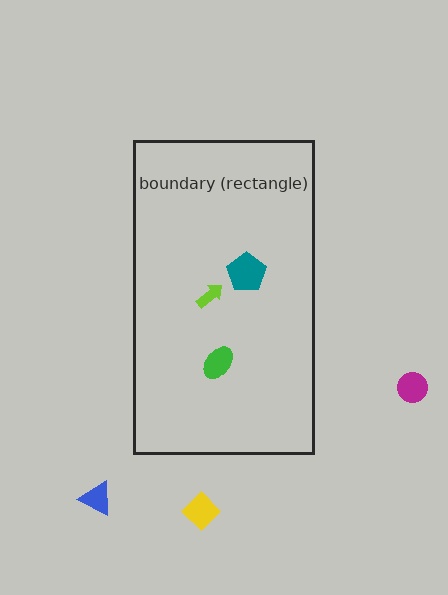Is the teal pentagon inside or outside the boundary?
Inside.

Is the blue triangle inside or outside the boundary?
Outside.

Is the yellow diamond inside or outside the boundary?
Outside.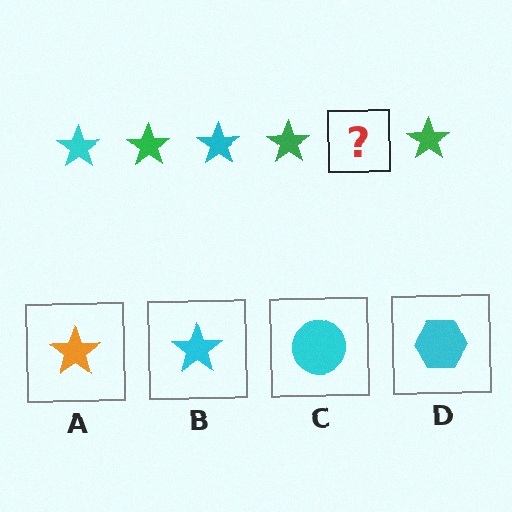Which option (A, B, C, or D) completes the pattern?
B.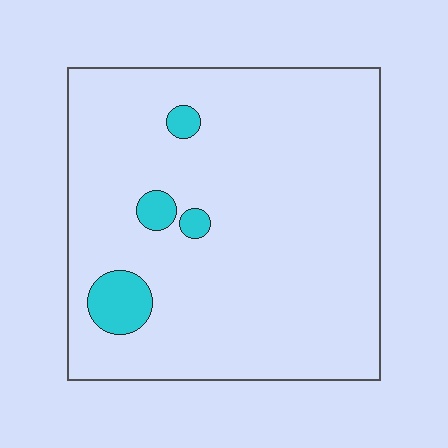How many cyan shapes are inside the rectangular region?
4.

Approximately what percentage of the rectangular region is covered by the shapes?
Approximately 5%.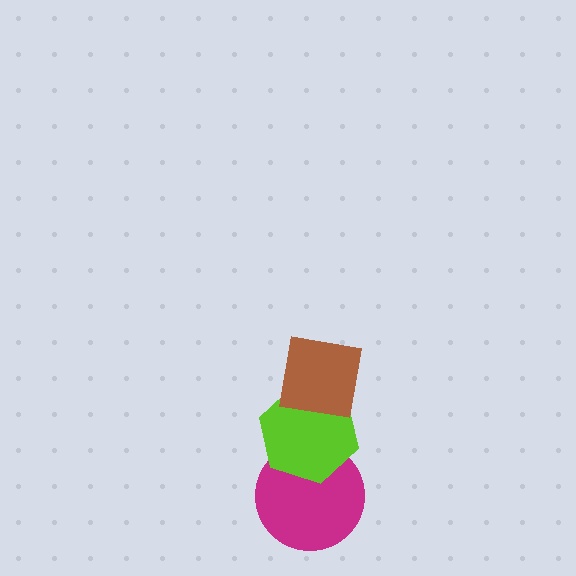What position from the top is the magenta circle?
The magenta circle is 3rd from the top.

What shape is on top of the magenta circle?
The lime hexagon is on top of the magenta circle.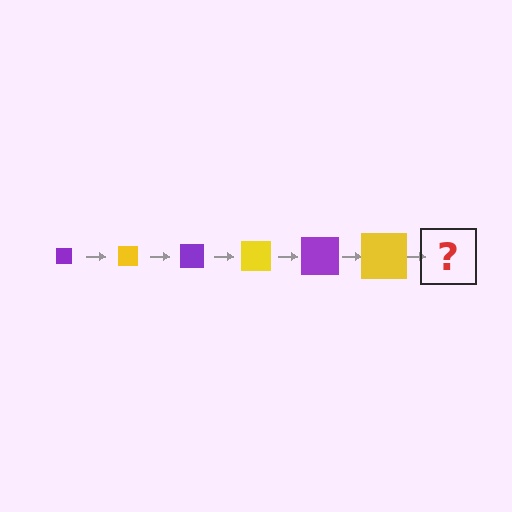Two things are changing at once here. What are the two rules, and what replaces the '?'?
The two rules are that the square grows larger each step and the color cycles through purple and yellow. The '?' should be a purple square, larger than the previous one.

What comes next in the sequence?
The next element should be a purple square, larger than the previous one.